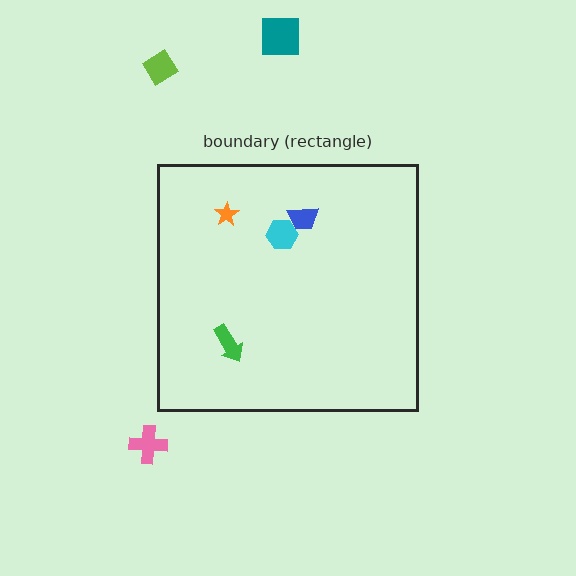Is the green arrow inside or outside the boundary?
Inside.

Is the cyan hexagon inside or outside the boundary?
Inside.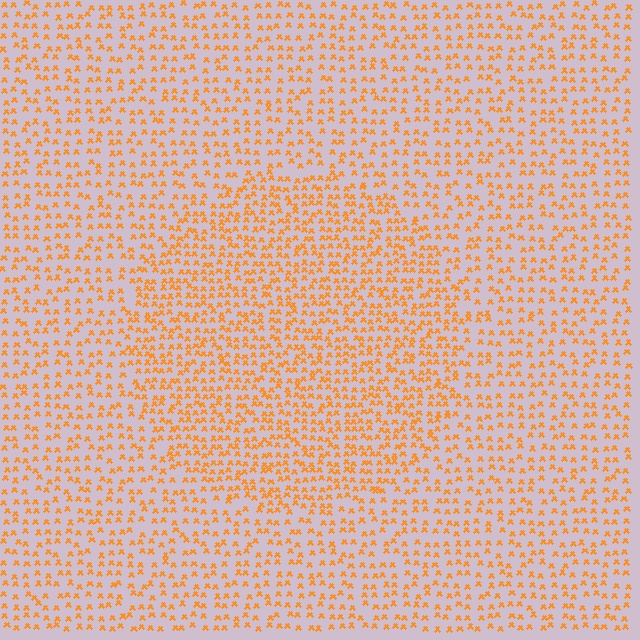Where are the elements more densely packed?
The elements are more densely packed inside the circle boundary.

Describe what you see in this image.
The image contains small orange elements arranged at two different densities. A circle-shaped region is visible where the elements are more densely packed than the surrounding area.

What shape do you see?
I see a circle.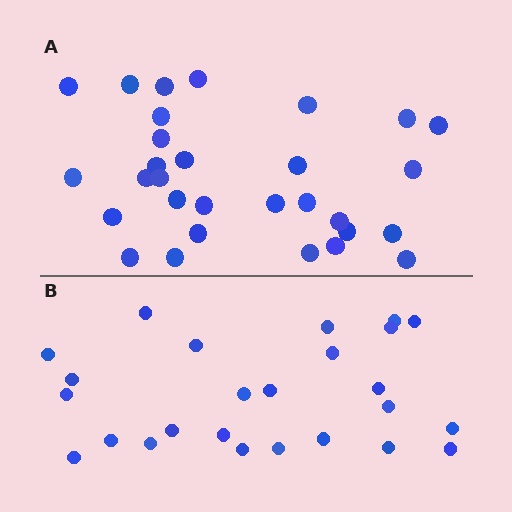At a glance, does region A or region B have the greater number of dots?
Region A (the top region) has more dots.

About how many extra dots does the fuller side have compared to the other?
Region A has about 5 more dots than region B.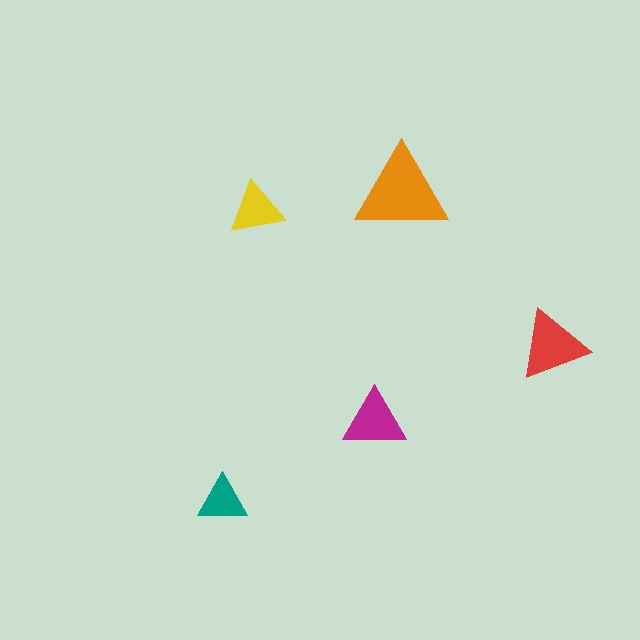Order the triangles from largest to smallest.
the orange one, the red one, the magenta one, the yellow one, the teal one.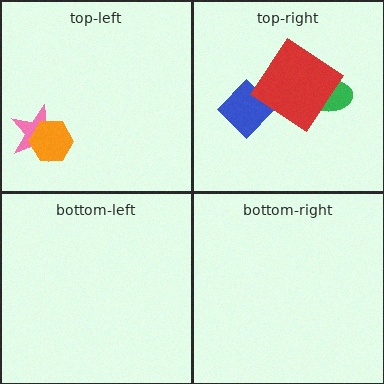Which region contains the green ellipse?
The top-right region.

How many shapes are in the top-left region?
2.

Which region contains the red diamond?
The top-right region.